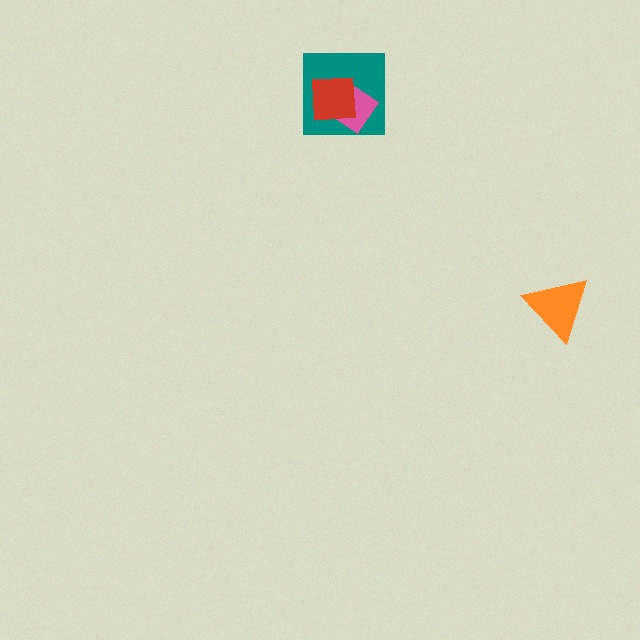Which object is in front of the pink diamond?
The red square is in front of the pink diamond.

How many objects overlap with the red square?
2 objects overlap with the red square.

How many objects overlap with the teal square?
2 objects overlap with the teal square.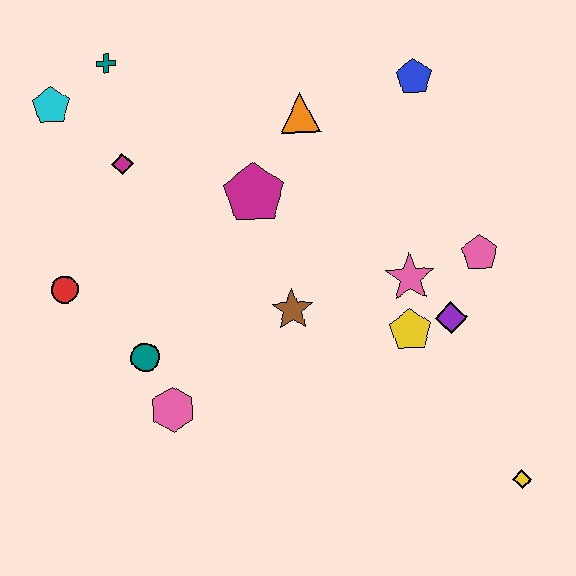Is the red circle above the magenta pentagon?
No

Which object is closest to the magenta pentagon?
The orange triangle is closest to the magenta pentagon.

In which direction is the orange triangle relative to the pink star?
The orange triangle is above the pink star.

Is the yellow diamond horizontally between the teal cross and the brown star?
No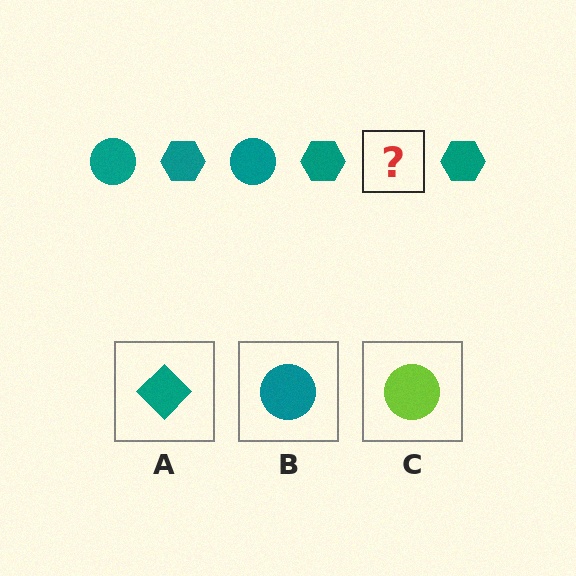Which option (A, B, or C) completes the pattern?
B.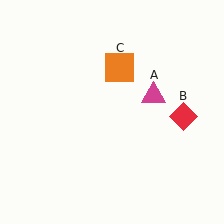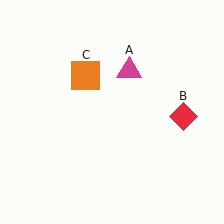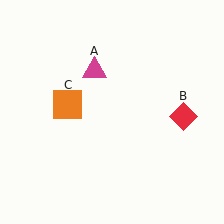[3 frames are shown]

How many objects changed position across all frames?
2 objects changed position: magenta triangle (object A), orange square (object C).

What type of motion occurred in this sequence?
The magenta triangle (object A), orange square (object C) rotated counterclockwise around the center of the scene.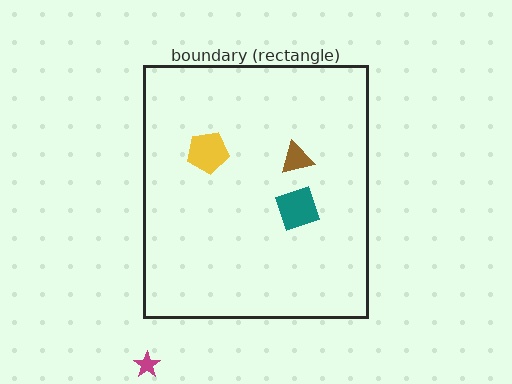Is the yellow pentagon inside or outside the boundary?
Inside.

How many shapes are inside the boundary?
3 inside, 1 outside.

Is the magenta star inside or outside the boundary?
Outside.